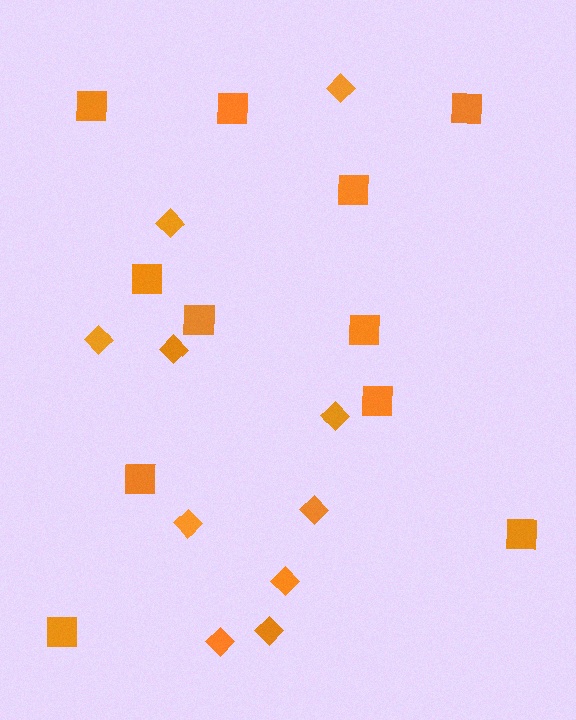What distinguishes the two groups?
There are 2 groups: one group of squares (11) and one group of diamonds (10).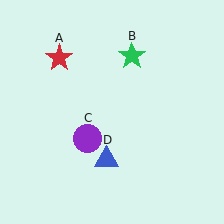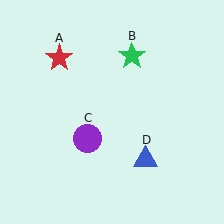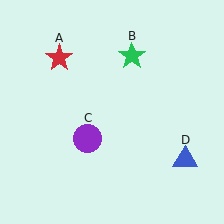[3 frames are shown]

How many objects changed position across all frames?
1 object changed position: blue triangle (object D).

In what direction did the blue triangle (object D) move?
The blue triangle (object D) moved right.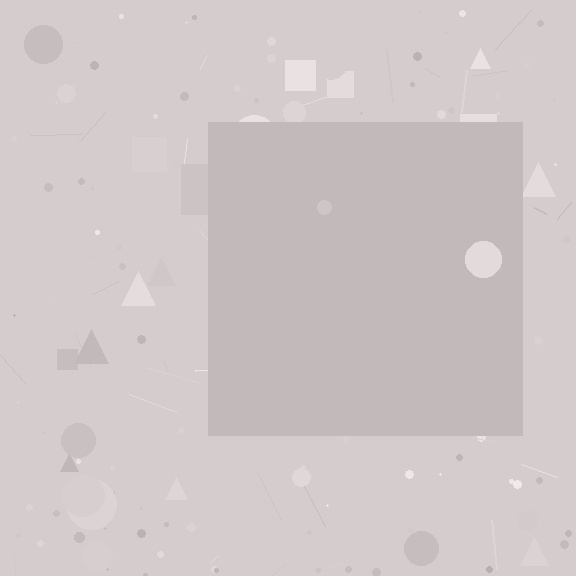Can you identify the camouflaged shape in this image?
The camouflaged shape is a square.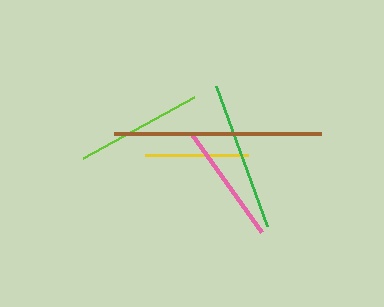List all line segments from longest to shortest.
From longest to shortest: brown, green, lime, pink, yellow.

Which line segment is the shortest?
The yellow line is the shortest at approximately 103 pixels.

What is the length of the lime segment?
The lime segment is approximately 127 pixels long.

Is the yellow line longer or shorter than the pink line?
The pink line is longer than the yellow line.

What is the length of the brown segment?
The brown segment is approximately 207 pixels long.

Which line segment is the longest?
The brown line is the longest at approximately 207 pixels.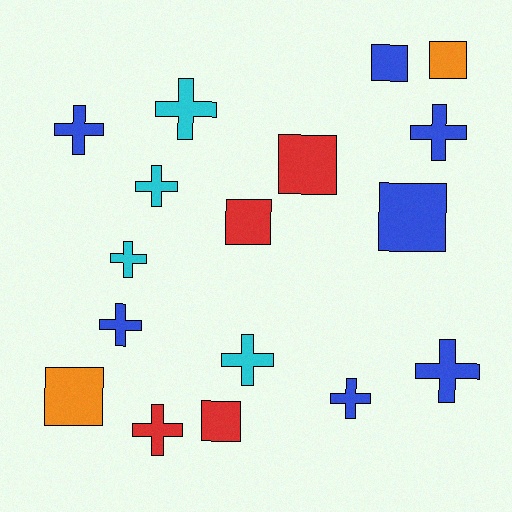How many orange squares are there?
There are 2 orange squares.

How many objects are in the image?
There are 17 objects.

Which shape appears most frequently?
Cross, with 10 objects.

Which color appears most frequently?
Blue, with 7 objects.